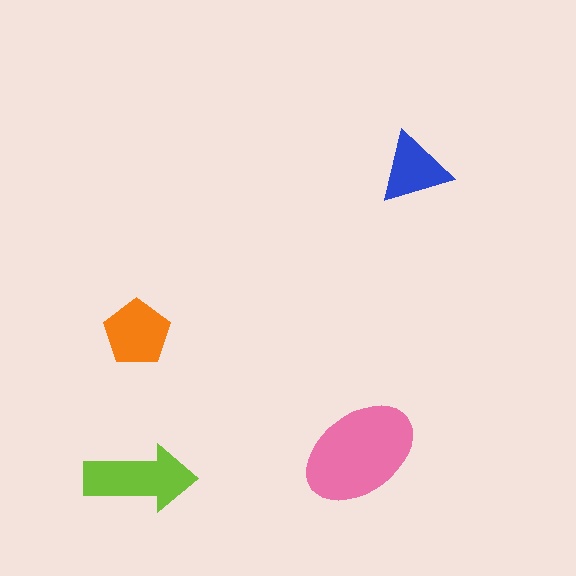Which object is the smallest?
The blue triangle.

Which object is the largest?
The pink ellipse.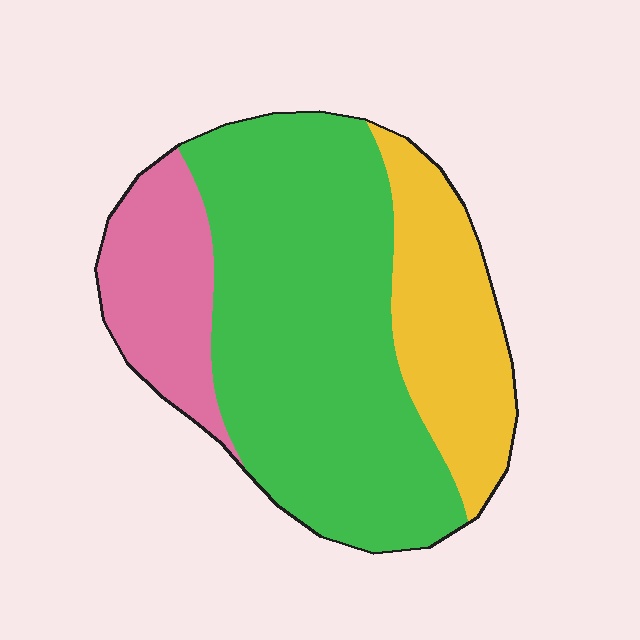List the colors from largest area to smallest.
From largest to smallest: green, yellow, pink.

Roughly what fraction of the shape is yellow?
Yellow covers 23% of the shape.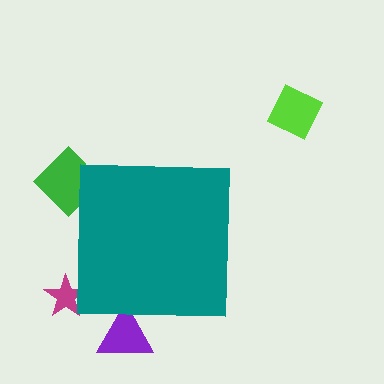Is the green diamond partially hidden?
Yes, the green diamond is partially hidden behind the teal square.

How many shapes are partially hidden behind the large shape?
3 shapes are partially hidden.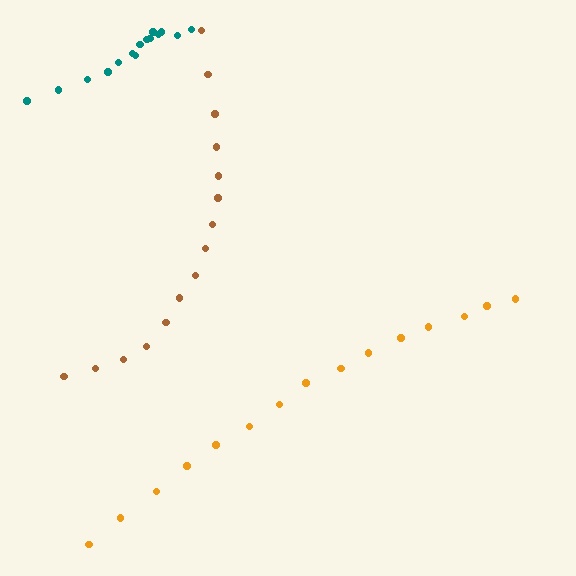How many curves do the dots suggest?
There are 3 distinct paths.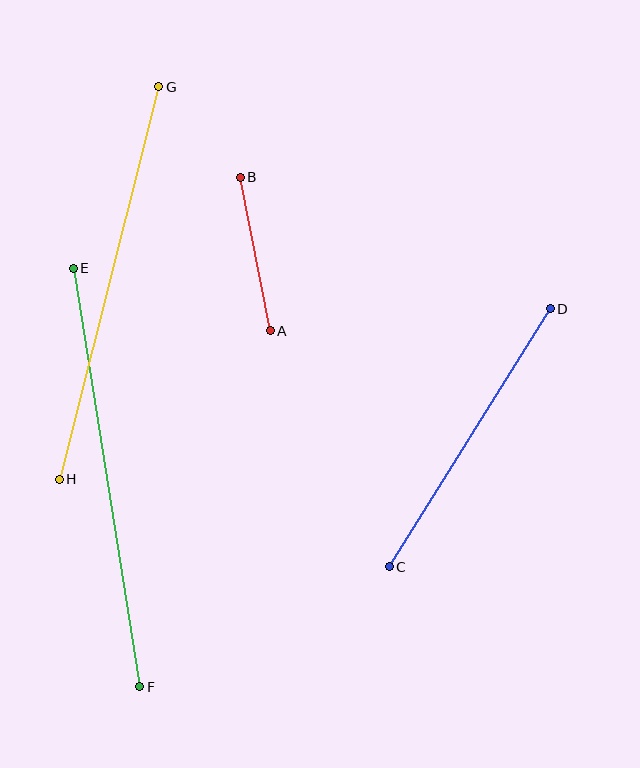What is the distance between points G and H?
The distance is approximately 405 pixels.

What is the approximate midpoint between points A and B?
The midpoint is at approximately (255, 254) pixels.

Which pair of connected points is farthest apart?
Points E and F are farthest apart.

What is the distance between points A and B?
The distance is approximately 156 pixels.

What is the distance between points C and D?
The distance is approximately 304 pixels.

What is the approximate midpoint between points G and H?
The midpoint is at approximately (109, 283) pixels.